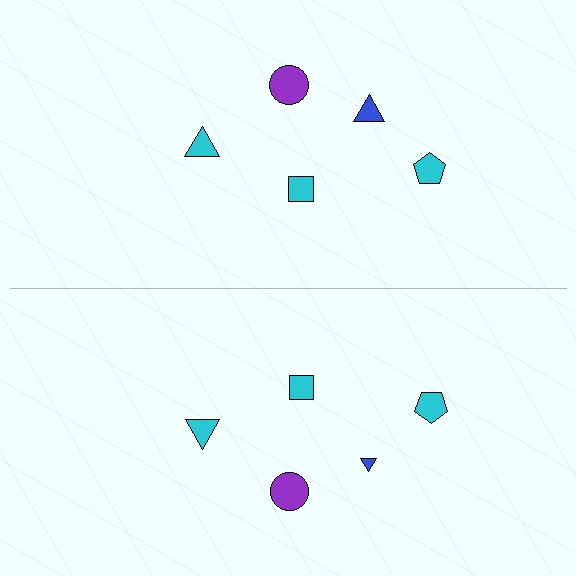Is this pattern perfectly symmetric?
No, the pattern is not perfectly symmetric. The blue triangle on the bottom side has a different size than its mirror counterpart.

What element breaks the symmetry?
The blue triangle on the bottom side has a different size than its mirror counterpart.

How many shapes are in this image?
There are 10 shapes in this image.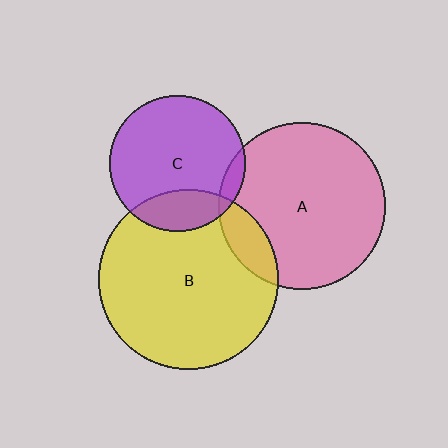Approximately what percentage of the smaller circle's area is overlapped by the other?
Approximately 20%.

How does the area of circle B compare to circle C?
Approximately 1.8 times.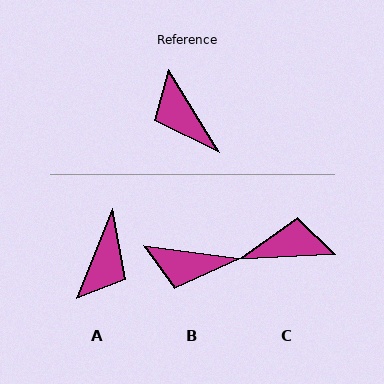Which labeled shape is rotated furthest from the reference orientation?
A, about 126 degrees away.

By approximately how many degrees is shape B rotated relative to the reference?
Approximately 50 degrees counter-clockwise.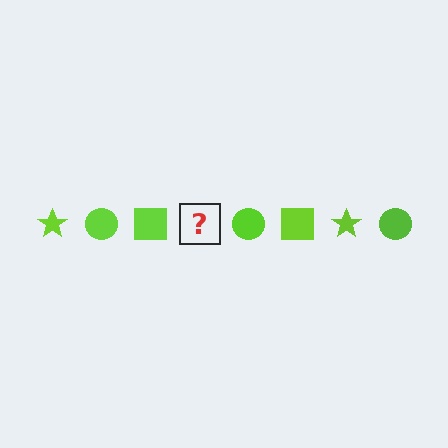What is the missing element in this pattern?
The missing element is a lime star.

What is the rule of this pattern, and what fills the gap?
The rule is that the pattern cycles through star, circle, square shapes in lime. The gap should be filled with a lime star.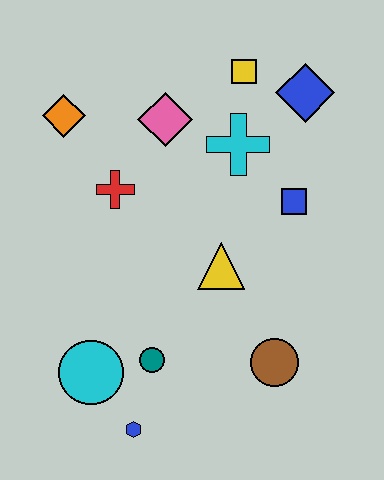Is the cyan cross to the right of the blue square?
No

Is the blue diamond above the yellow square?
No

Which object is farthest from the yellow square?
The blue hexagon is farthest from the yellow square.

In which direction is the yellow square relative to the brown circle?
The yellow square is above the brown circle.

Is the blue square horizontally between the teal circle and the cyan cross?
No